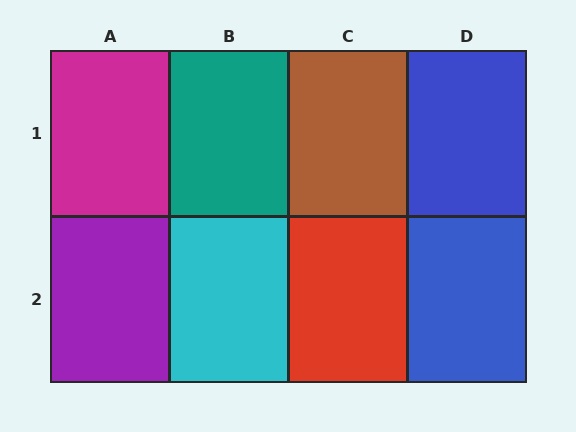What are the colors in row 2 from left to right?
Purple, cyan, red, blue.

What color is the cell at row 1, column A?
Magenta.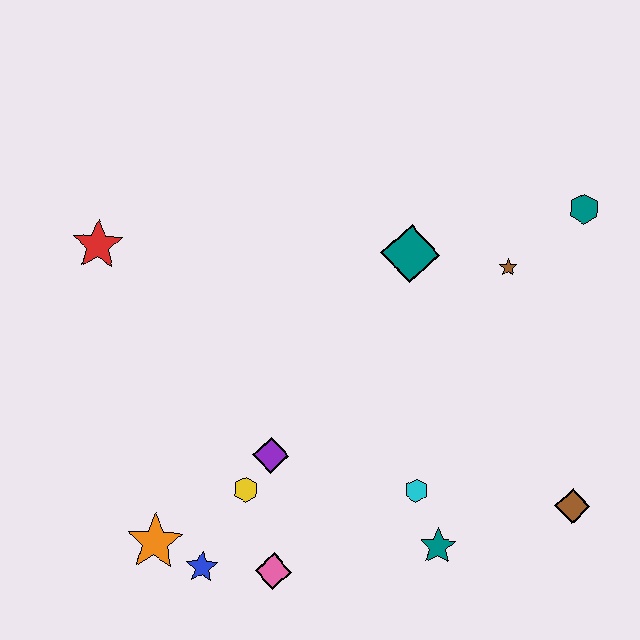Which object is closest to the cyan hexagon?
The teal star is closest to the cyan hexagon.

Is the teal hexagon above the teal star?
Yes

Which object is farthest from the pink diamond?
The teal hexagon is farthest from the pink diamond.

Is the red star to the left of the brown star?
Yes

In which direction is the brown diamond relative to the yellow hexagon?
The brown diamond is to the right of the yellow hexagon.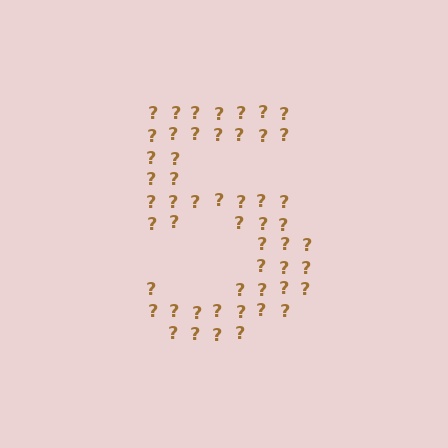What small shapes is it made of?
It is made of small question marks.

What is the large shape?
The large shape is the digit 5.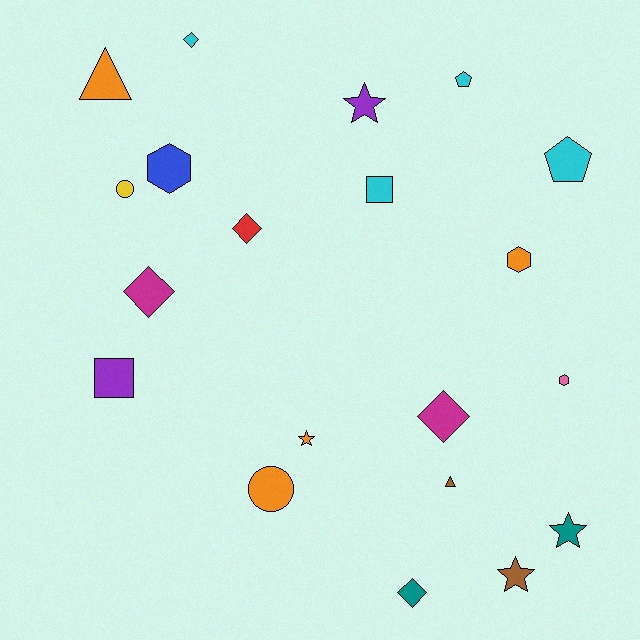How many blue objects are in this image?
There is 1 blue object.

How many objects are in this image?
There are 20 objects.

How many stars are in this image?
There are 4 stars.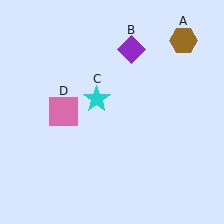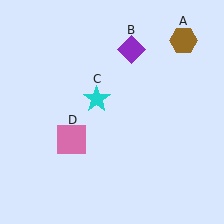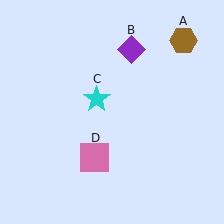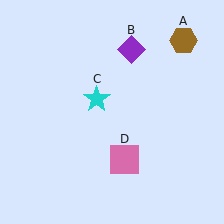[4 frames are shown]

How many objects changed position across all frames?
1 object changed position: pink square (object D).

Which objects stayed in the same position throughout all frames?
Brown hexagon (object A) and purple diamond (object B) and cyan star (object C) remained stationary.